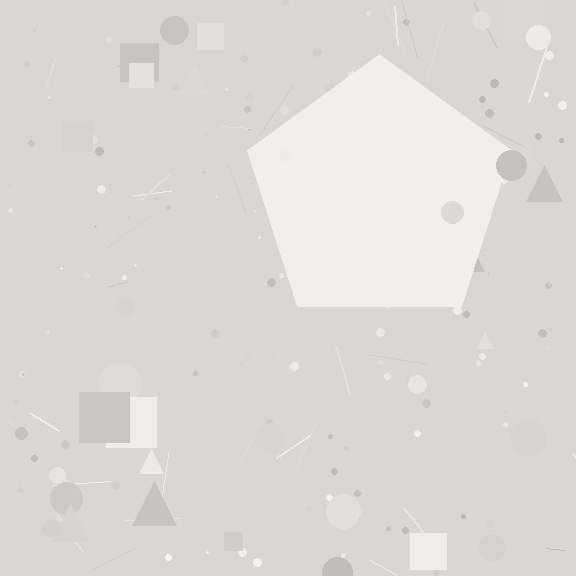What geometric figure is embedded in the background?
A pentagon is embedded in the background.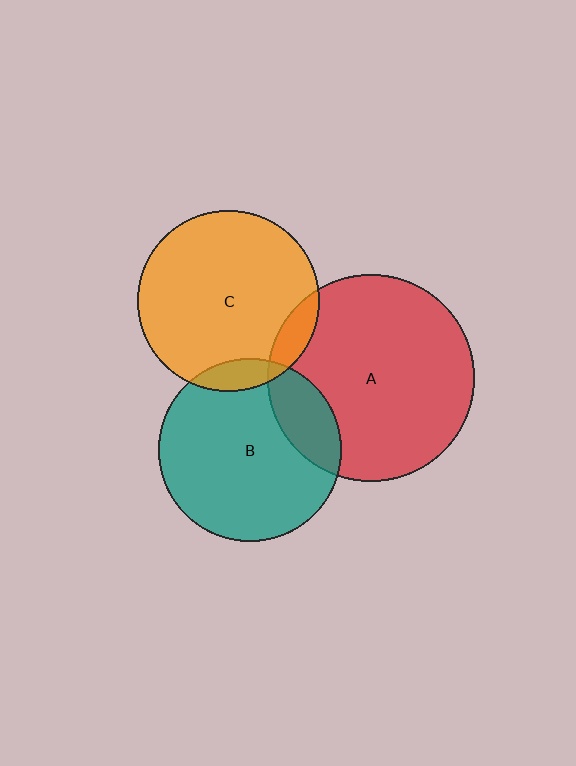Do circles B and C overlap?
Yes.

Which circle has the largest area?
Circle A (red).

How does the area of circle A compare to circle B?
Approximately 1.3 times.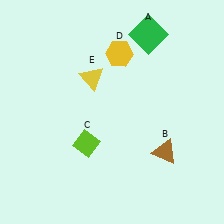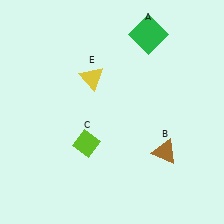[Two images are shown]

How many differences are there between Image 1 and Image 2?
There is 1 difference between the two images.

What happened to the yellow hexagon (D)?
The yellow hexagon (D) was removed in Image 2. It was in the top-right area of Image 1.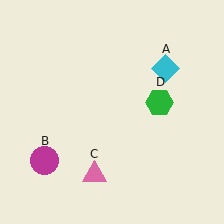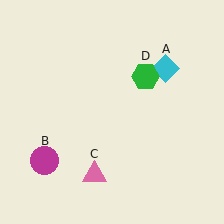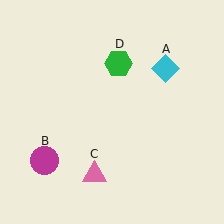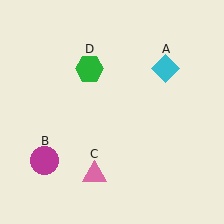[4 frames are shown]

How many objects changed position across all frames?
1 object changed position: green hexagon (object D).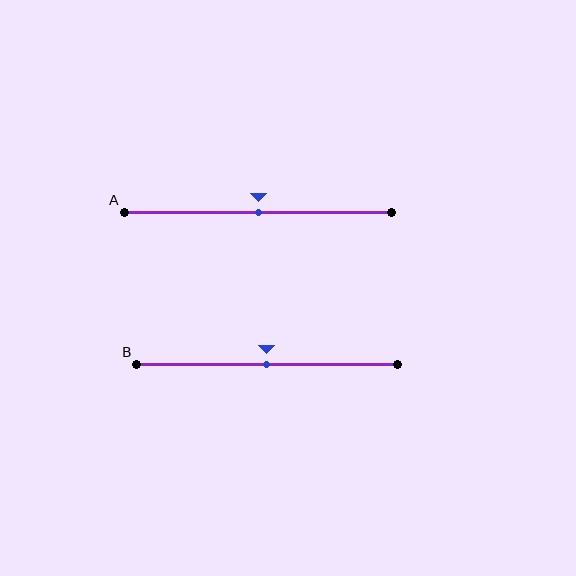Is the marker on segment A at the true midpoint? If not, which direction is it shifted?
Yes, the marker on segment A is at the true midpoint.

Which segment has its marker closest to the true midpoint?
Segment A has its marker closest to the true midpoint.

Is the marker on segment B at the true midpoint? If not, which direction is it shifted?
Yes, the marker on segment B is at the true midpoint.